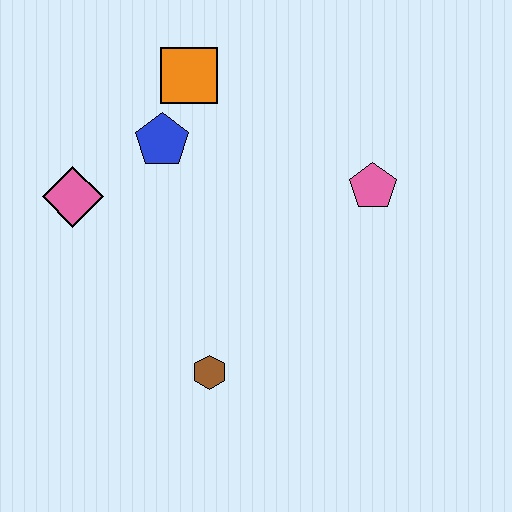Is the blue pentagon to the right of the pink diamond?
Yes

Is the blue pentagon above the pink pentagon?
Yes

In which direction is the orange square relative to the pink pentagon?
The orange square is to the left of the pink pentagon.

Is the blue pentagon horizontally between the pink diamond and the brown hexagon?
Yes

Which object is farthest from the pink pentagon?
The pink diamond is farthest from the pink pentagon.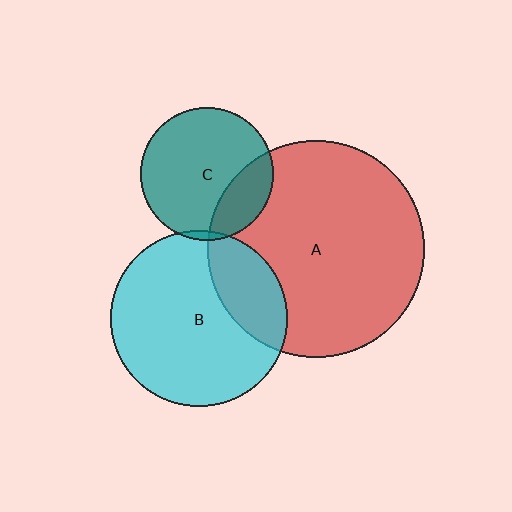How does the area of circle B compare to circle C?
Approximately 1.7 times.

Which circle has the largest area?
Circle A (red).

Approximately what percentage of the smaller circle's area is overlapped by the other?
Approximately 5%.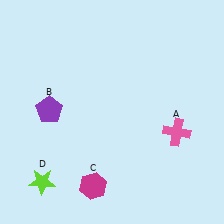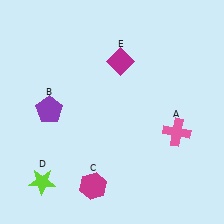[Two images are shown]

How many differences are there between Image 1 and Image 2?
There is 1 difference between the two images.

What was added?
A magenta diamond (E) was added in Image 2.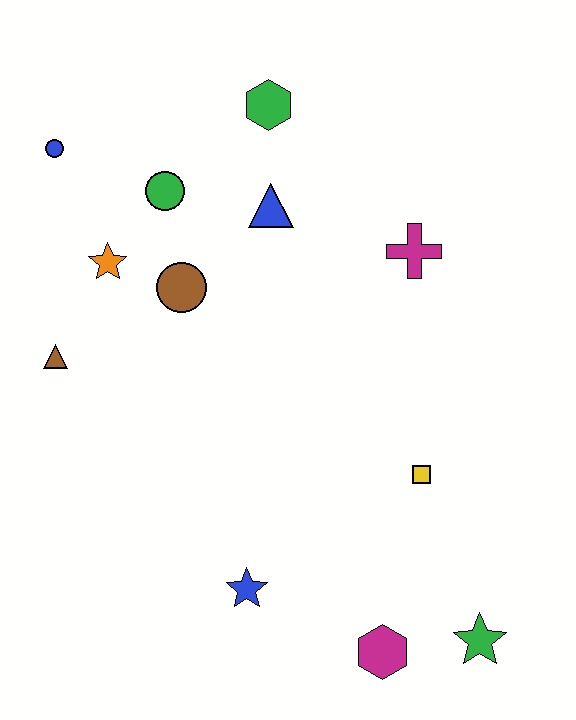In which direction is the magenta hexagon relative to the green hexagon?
The magenta hexagon is below the green hexagon.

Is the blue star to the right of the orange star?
Yes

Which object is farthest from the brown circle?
The green star is farthest from the brown circle.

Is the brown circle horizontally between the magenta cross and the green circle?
Yes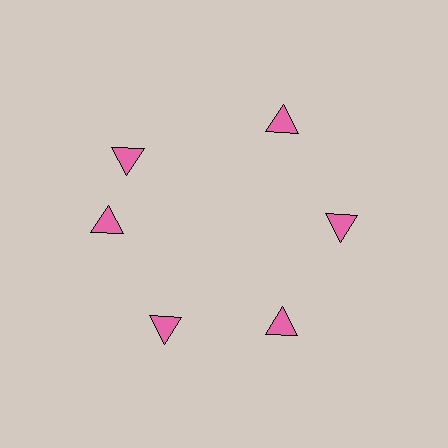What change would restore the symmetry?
The symmetry would be restored by rotating it back into even spacing with its neighbors so that all 6 triangles sit at equal angles and equal distance from the center.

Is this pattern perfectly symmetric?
No. The 6 pink triangles are arranged in a ring, but one element near the 11 o'clock position is rotated out of alignment along the ring, breaking the 6-fold rotational symmetry.